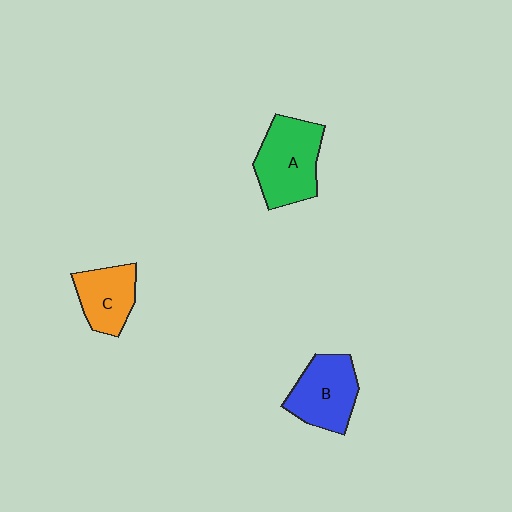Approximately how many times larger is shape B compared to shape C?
Approximately 1.2 times.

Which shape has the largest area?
Shape A (green).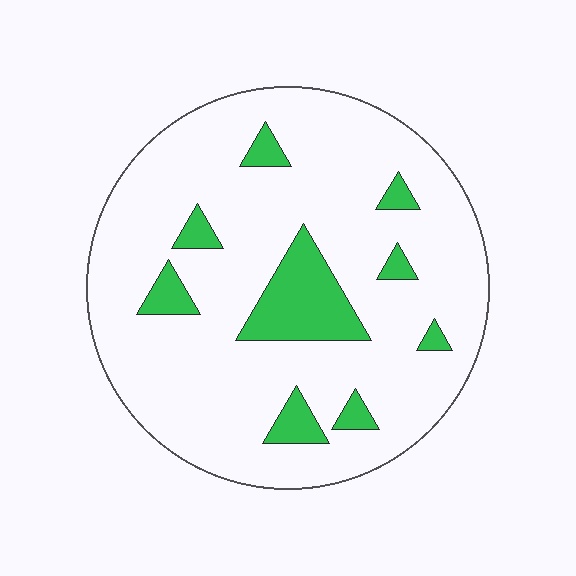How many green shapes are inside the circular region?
9.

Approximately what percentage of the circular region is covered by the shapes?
Approximately 15%.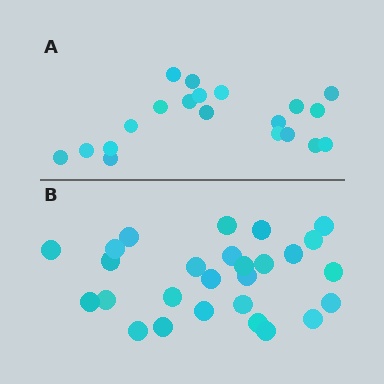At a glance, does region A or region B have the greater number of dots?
Region B (the bottom region) has more dots.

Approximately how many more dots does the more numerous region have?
Region B has roughly 8 or so more dots than region A.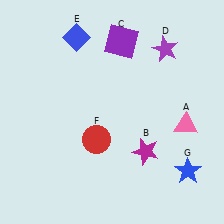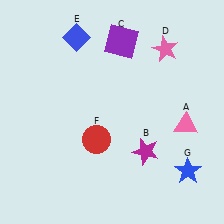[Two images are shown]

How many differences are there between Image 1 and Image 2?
There is 1 difference between the two images.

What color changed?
The star (D) changed from purple in Image 1 to pink in Image 2.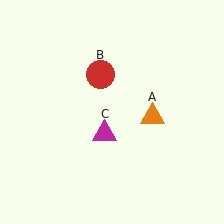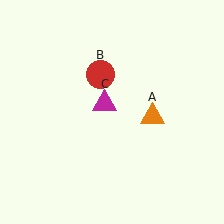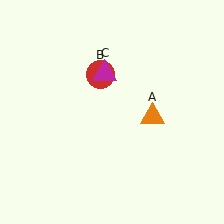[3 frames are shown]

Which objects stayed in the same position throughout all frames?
Orange triangle (object A) and red circle (object B) remained stationary.